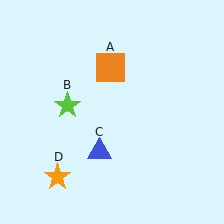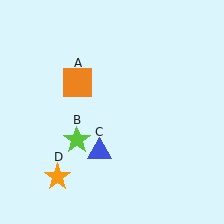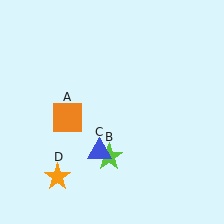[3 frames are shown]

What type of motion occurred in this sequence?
The orange square (object A), lime star (object B) rotated counterclockwise around the center of the scene.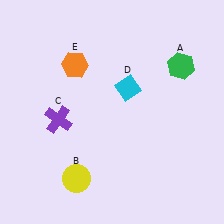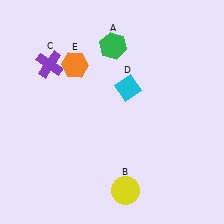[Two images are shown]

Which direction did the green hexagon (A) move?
The green hexagon (A) moved left.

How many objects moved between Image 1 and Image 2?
3 objects moved between the two images.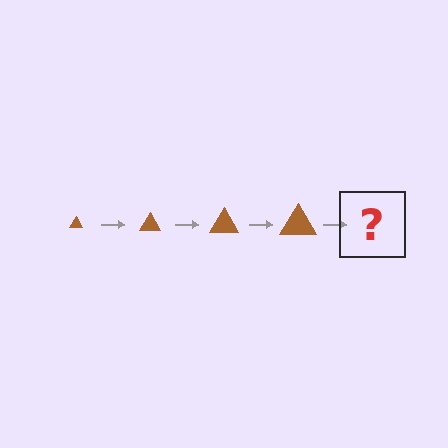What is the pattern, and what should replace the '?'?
The pattern is that the triangle gets progressively larger each step. The '?' should be a brown triangle, larger than the previous one.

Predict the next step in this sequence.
The next step is a brown triangle, larger than the previous one.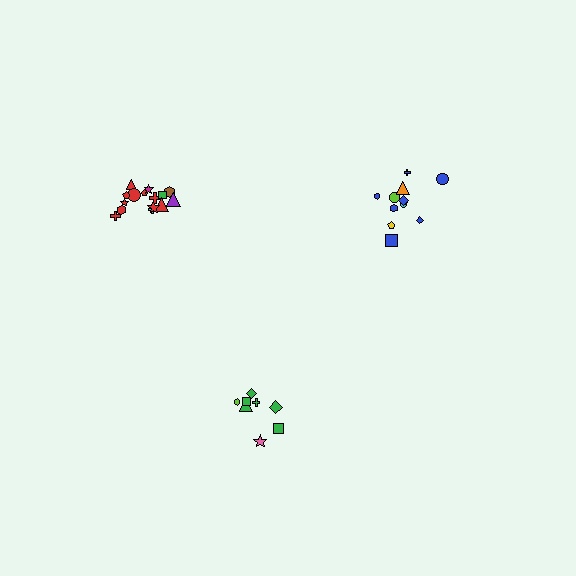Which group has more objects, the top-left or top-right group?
The top-left group.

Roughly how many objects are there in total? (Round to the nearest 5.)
Roughly 35 objects in total.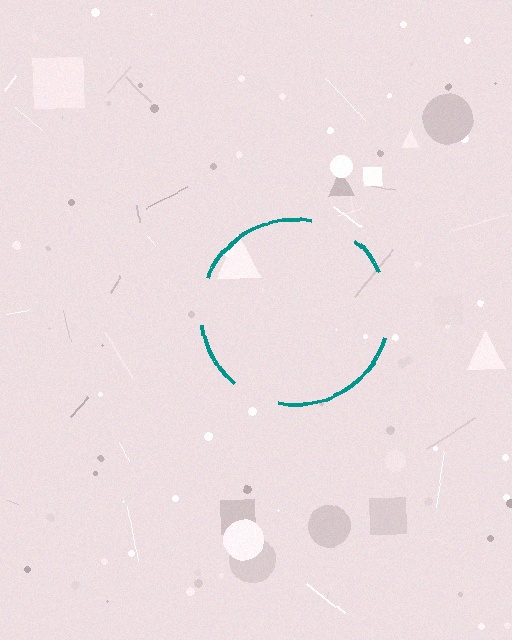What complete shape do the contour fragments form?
The contour fragments form a circle.